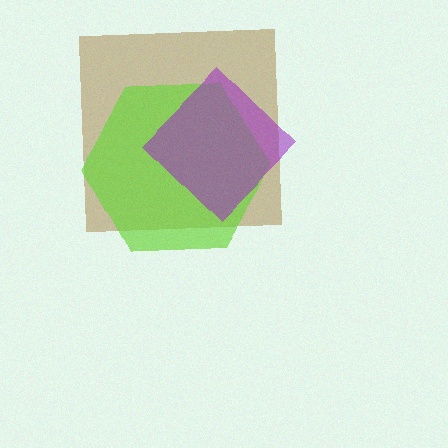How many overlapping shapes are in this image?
There are 3 overlapping shapes in the image.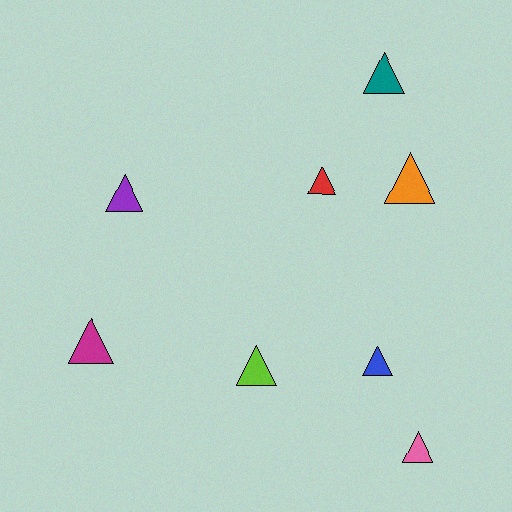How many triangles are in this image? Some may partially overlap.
There are 8 triangles.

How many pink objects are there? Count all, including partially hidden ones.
There is 1 pink object.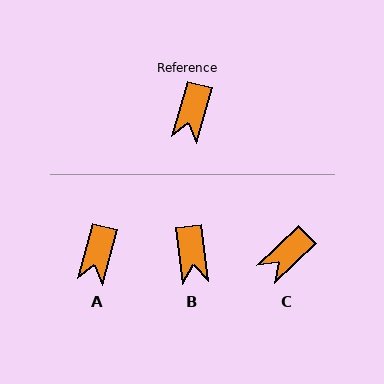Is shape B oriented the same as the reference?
No, it is off by about 23 degrees.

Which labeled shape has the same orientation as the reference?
A.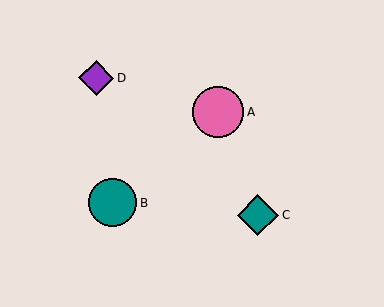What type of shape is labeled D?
Shape D is a purple diamond.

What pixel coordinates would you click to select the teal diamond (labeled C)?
Click at (258, 216) to select the teal diamond C.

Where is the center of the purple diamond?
The center of the purple diamond is at (97, 78).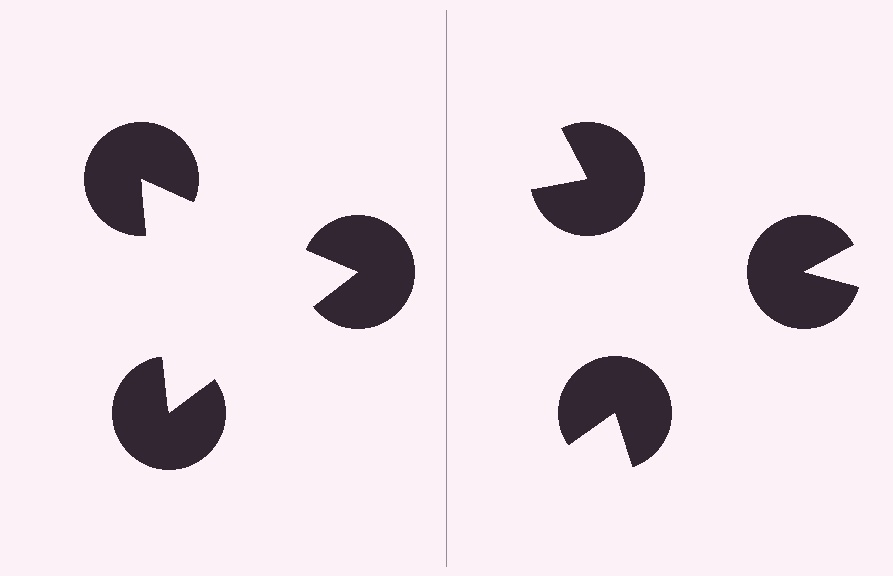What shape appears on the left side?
An illusory triangle.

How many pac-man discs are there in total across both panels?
6 — 3 on each side.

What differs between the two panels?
The pac-man discs are positioned identically on both sides; only the wedge orientations differ. On the left they align to a triangle; on the right they are misaligned.